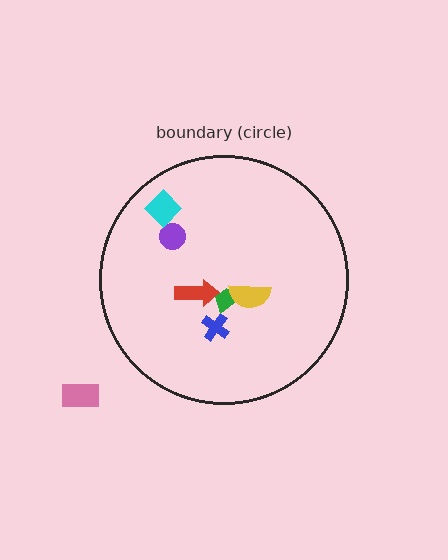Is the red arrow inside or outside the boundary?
Inside.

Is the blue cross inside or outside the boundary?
Inside.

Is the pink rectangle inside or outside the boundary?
Outside.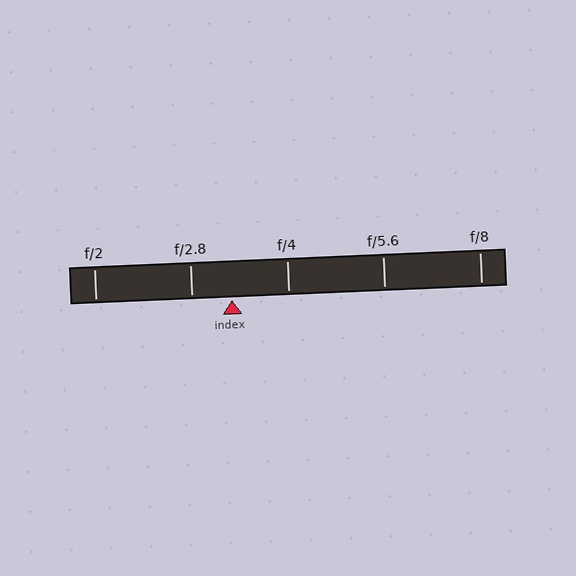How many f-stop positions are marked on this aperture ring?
There are 5 f-stop positions marked.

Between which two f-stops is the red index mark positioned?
The index mark is between f/2.8 and f/4.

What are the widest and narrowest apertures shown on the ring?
The widest aperture shown is f/2 and the narrowest is f/8.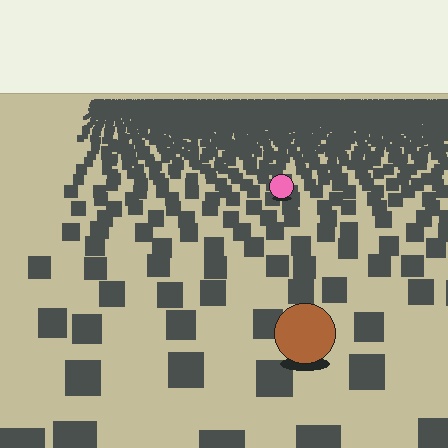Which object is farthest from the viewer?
The pink circle is farthest from the viewer. It appears smaller and the ground texture around it is denser.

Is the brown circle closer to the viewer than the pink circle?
Yes. The brown circle is closer — you can tell from the texture gradient: the ground texture is coarser near it.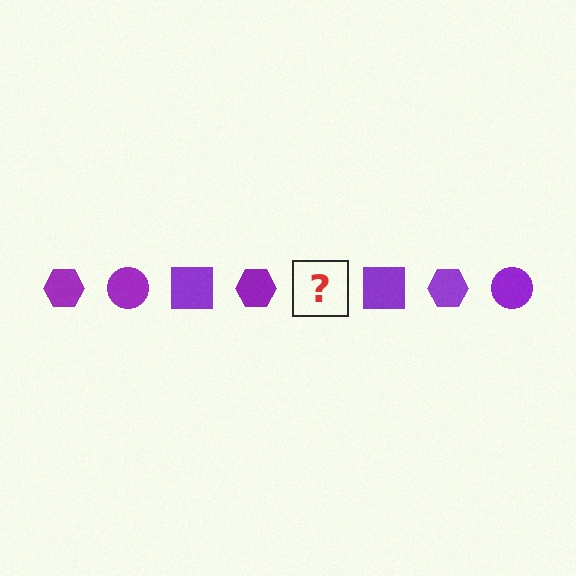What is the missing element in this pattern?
The missing element is a purple circle.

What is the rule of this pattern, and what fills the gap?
The rule is that the pattern cycles through hexagon, circle, square shapes in purple. The gap should be filled with a purple circle.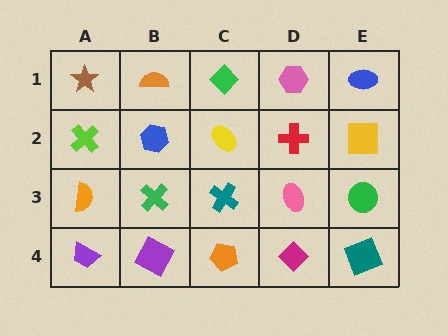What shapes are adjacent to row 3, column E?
A yellow square (row 2, column E), a teal square (row 4, column E), a pink ellipse (row 3, column D).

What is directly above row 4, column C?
A teal cross.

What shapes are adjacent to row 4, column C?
A teal cross (row 3, column C), a purple square (row 4, column B), a magenta diamond (row 4, column D).